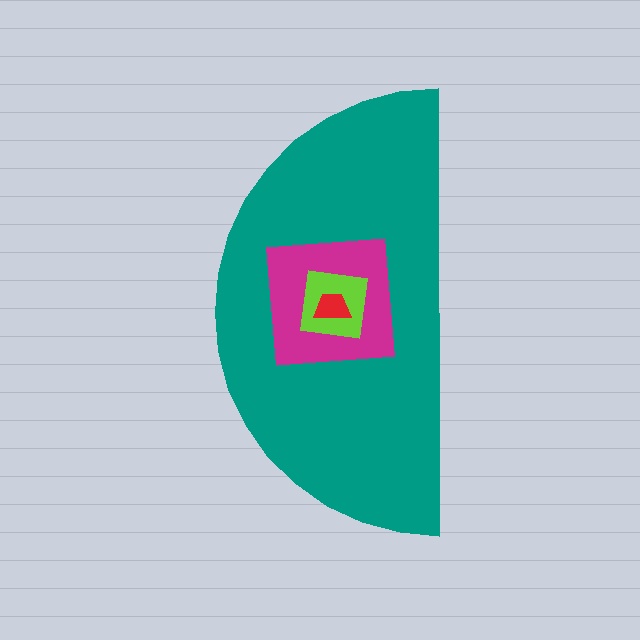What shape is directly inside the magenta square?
The lime square.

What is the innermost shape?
The red trapezoid.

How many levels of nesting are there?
4.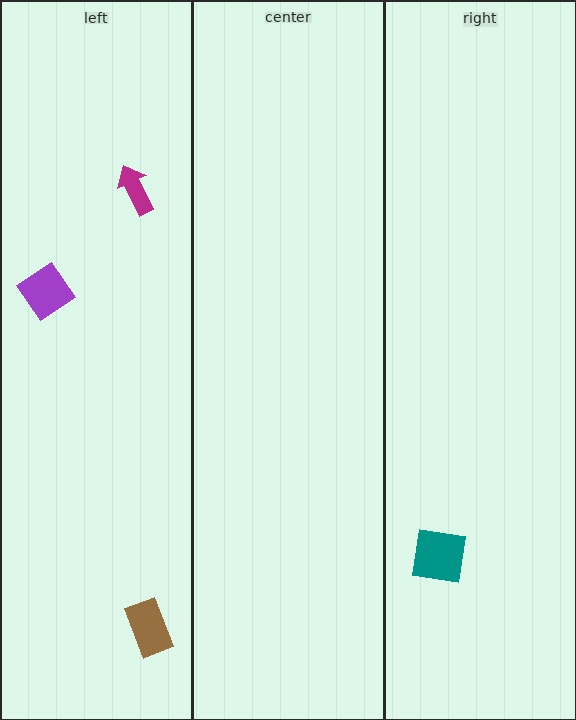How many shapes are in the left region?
3.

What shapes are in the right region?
The teal square.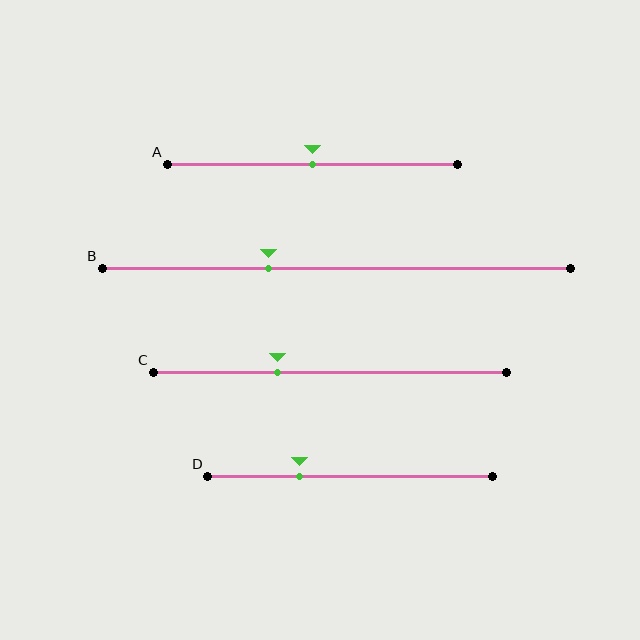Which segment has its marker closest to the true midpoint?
Segment A has its marker closest to the true midpoint.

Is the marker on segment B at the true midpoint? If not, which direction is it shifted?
No, the marker on segment B is shifted to the left by about 14% of the segment length.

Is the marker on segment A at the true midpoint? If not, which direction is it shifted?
Yes, the marker on segment A is at the true midpoint.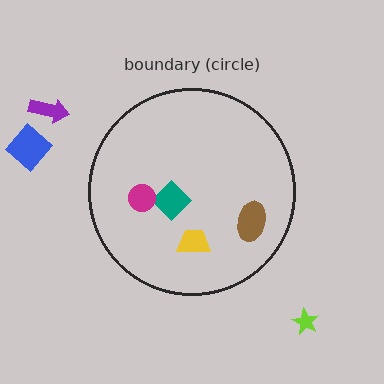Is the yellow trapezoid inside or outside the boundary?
Inside.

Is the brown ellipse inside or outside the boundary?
Inside.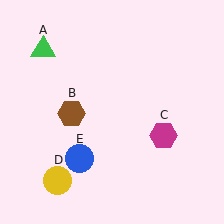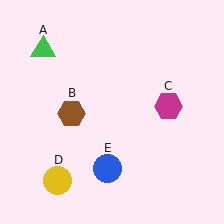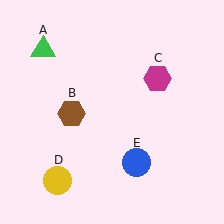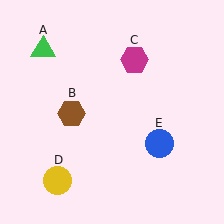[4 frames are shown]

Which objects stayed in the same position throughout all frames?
Green triangle (object A) and brown hexagon (object B) and yellow circle (object D) remained stationary.